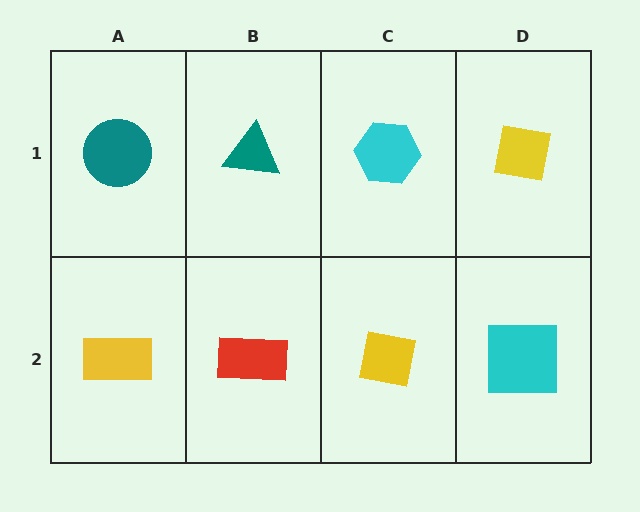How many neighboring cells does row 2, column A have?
2.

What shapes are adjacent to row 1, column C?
A yellow square (row 2, column C), a teal triangle (row 1, column B), a yellow square (row 1, column D).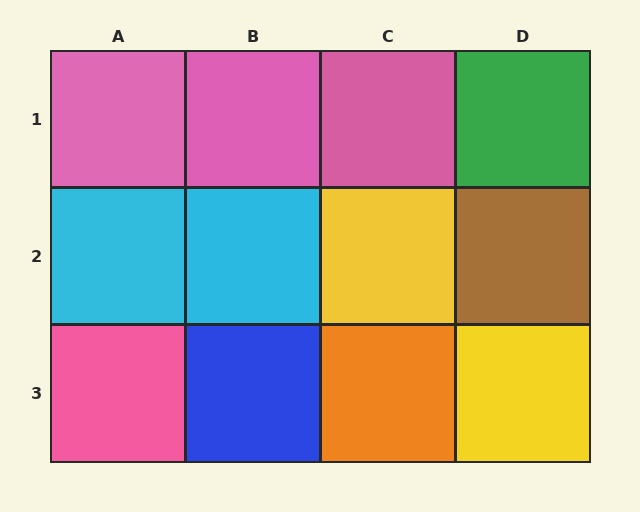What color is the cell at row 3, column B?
Blue.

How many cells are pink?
4 cells are pink.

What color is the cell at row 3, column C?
Orange.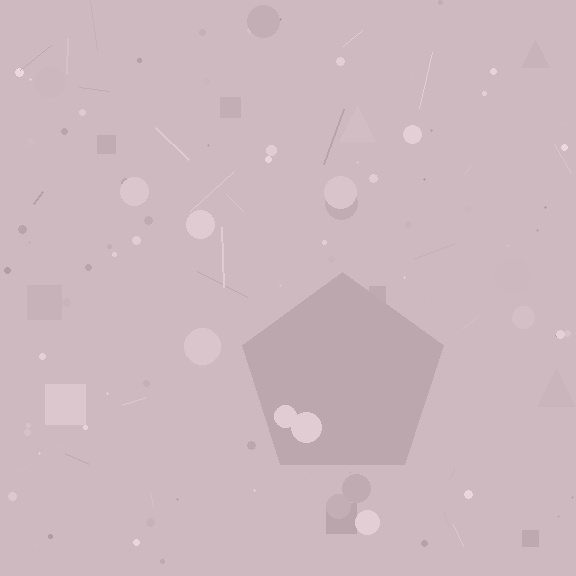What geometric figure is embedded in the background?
A pentagon is embedded in the background.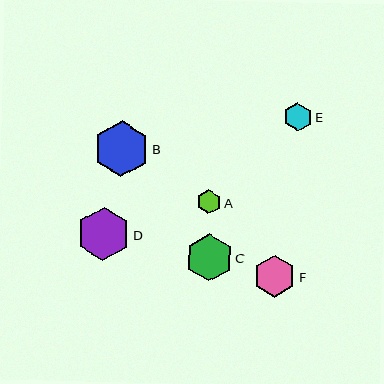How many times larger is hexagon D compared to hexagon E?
Hexagon D is approximately 1.9 times the size of hexagon E.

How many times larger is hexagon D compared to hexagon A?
Hexagon D is approximately 2.2 times the size of hexagon A.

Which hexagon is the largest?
Hexagon B is the largest with a size of approximately 55 pixels.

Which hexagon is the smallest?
Hexagon A is the smallest with a size of approximately 24 pixels.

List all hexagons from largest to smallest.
From largest to smallest: B, D, C, F, E, A.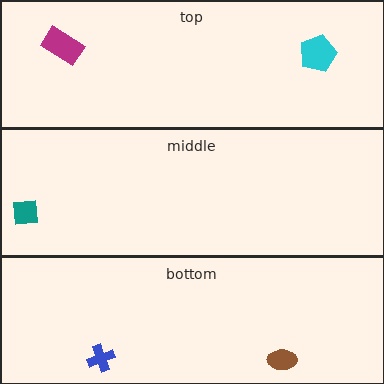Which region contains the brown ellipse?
The bottom region.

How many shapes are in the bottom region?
2.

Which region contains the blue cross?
The bottom region.